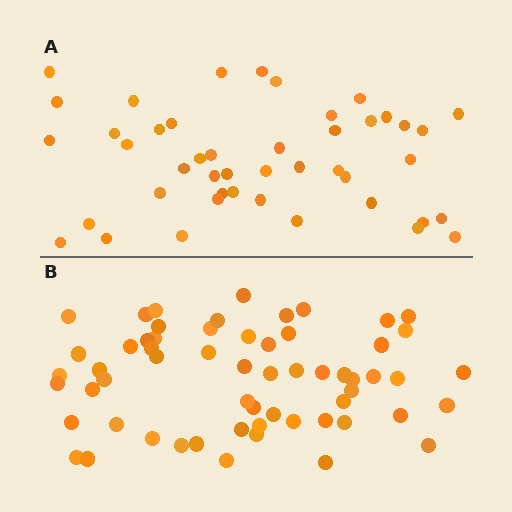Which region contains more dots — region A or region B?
Region B (the bottom region) has more dots.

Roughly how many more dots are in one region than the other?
Region B has approximately 15 more dots than region A.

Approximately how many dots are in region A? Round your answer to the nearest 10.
About 40 dots. (The exact count is 45, which rounds to 40.)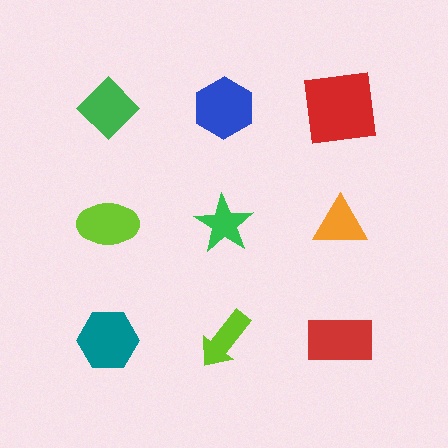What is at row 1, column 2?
A blue hexagon.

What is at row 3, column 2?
A lime arrow.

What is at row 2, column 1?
A lime ellipse.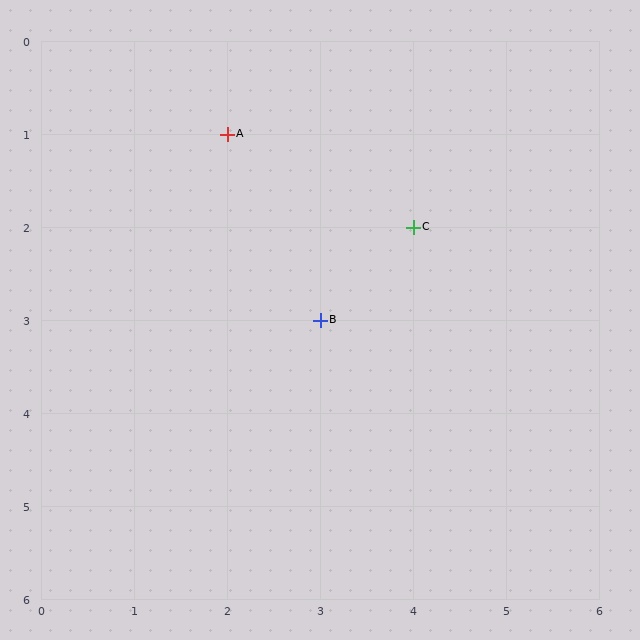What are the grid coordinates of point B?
Point B is at grid coordinates (3, 3).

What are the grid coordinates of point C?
Point C is at grid coordinates (4, 2).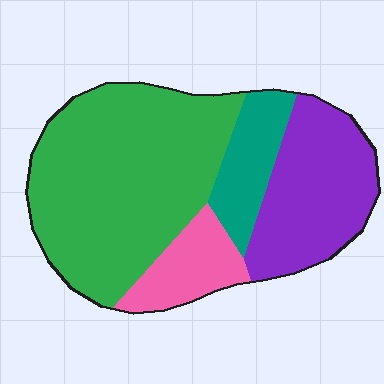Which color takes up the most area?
Green, at roughly 50%.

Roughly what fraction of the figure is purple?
Purple takes up between a quarter and a half of the figure.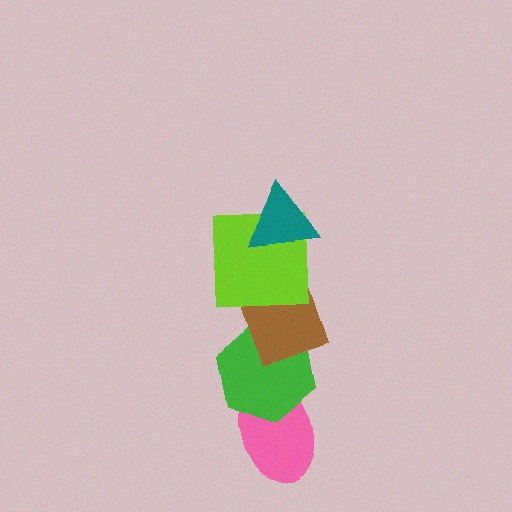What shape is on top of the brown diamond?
The lime square is on top of the brown diamond.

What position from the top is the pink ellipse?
The pink ellipse is 5th from the top.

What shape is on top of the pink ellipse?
The green hexagon is on top of the pink ellipse.